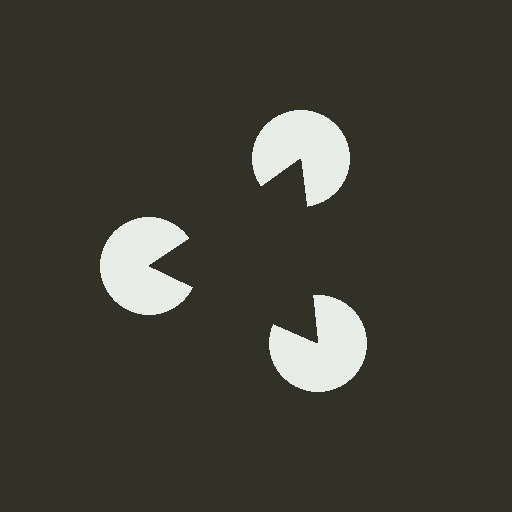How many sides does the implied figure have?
3 sides.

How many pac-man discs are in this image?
There are 3 — one at each vertex of the illusory triangle.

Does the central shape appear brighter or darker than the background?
It typically appears slightly darker than the background, even though no actual brightness change is drawn.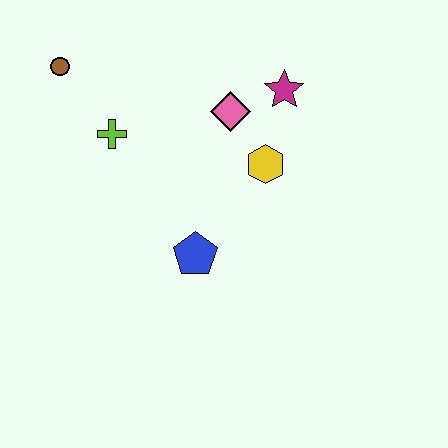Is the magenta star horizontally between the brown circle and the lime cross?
No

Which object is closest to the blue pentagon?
The yellow hexagon is closest to the blue pentagon.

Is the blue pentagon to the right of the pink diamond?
No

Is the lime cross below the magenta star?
Yes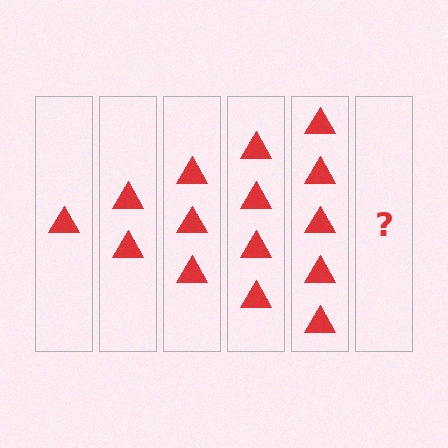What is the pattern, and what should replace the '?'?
The pattern is that each step adds one more triangle. The '?' should be 6 triangles.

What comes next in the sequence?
The next element should be 6 triangles.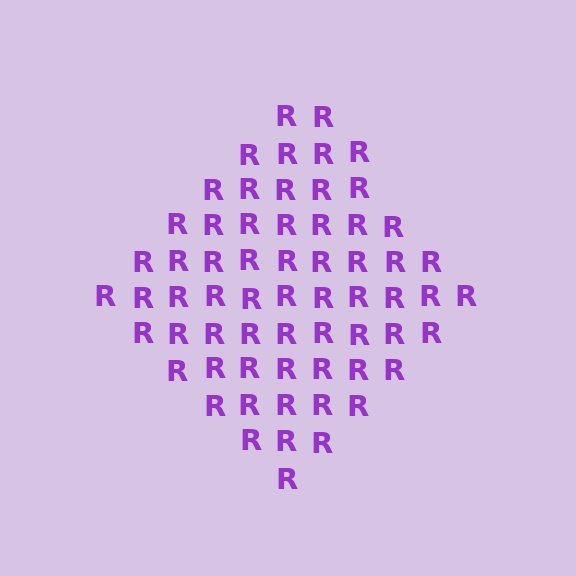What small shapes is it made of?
It is made of small letter R's.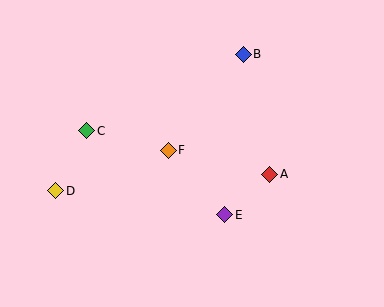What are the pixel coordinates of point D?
Point D is at (56, 191).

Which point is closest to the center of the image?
Point F at (168, 150) is closest to the center.